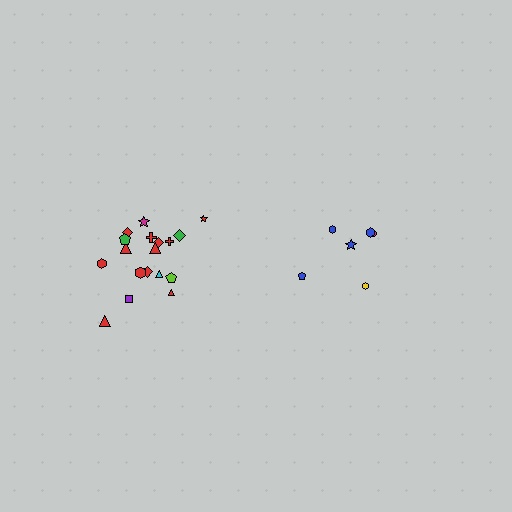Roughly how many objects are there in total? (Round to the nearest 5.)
Roughly 25 objects in total.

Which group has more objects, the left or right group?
The left group.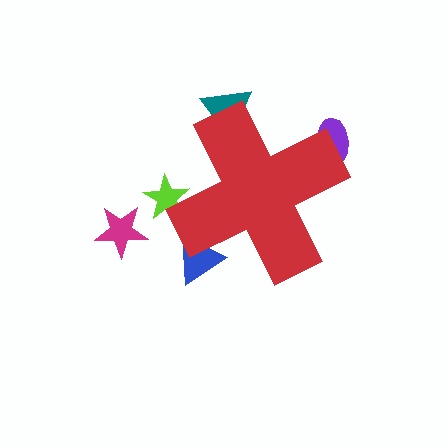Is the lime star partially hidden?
Yes, the lime star is partially hidden behind the red cross.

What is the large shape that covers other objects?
A red cross.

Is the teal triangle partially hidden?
Yes, the teal triangle is partially hidden behind the red cross.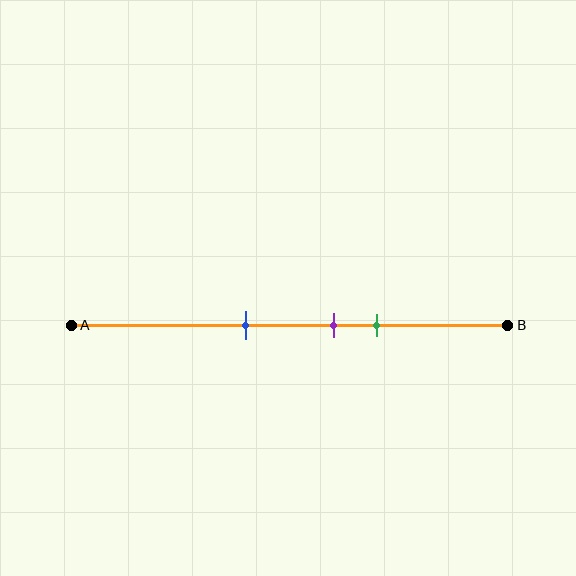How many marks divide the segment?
There are 3 marks dividing the segment.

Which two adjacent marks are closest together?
The purple and green marks are the closest adjacent pair.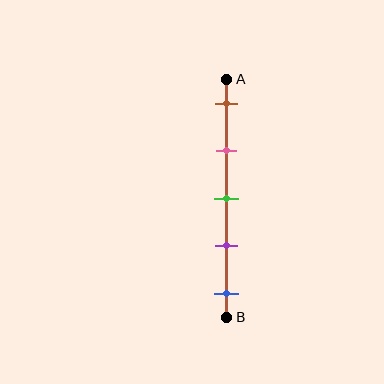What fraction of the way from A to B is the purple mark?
The purple mark is approximately 70% (0.7) of the way from A to B.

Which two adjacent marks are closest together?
The green and purple marks are the closest adjacent pair.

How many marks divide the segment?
There are 5 marks dividing the segment.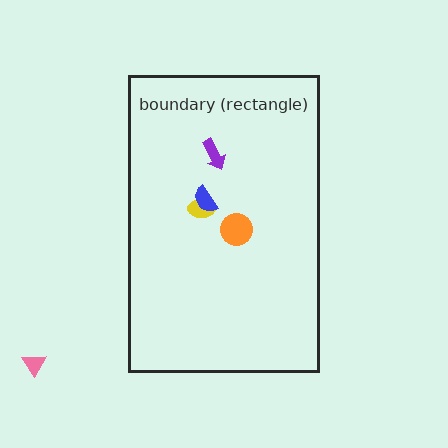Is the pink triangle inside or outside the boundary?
Outside.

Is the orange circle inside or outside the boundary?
Inside.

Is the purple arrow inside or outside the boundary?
Inside.